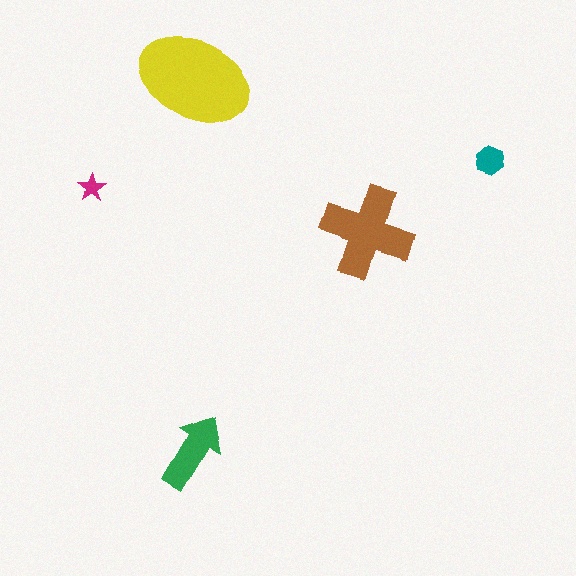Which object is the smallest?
The magenta star.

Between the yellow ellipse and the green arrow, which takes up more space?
The yellow ellipse.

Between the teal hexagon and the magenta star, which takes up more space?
The teal hexagon.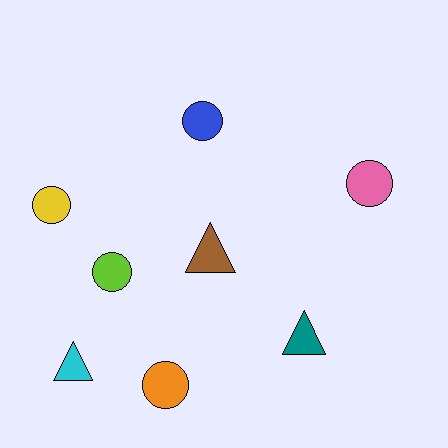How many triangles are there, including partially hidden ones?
There are 3 triangles.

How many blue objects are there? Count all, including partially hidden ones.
There is 1 blue object.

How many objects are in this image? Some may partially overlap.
There are 8 objects.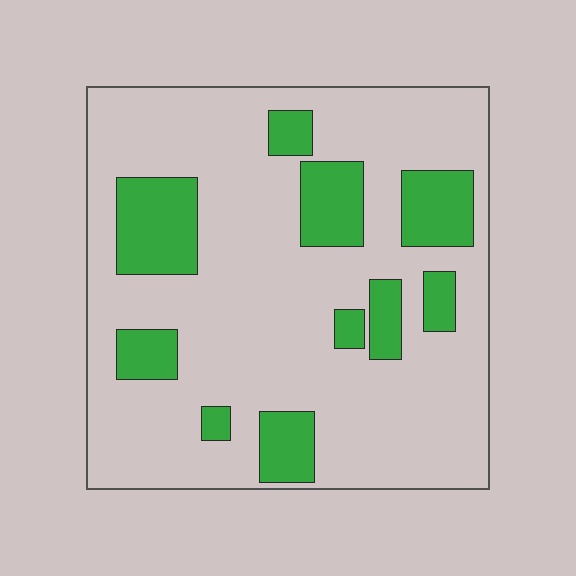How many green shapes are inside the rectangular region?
10.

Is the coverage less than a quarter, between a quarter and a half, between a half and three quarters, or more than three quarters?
Less than a quarter.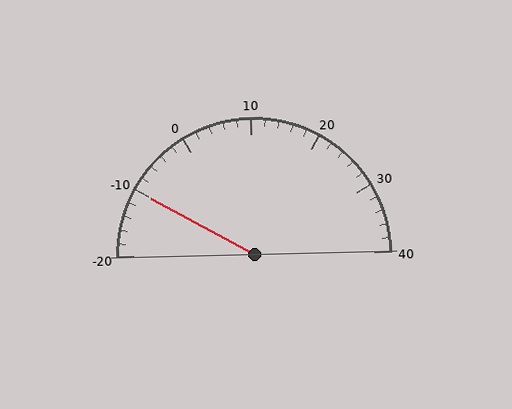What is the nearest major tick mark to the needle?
The nearest major tick mark is -10.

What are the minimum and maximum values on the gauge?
The gauge ranges from -20 to 40.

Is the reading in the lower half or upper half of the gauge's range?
The reading is in the lower half of the range (-20 to 40).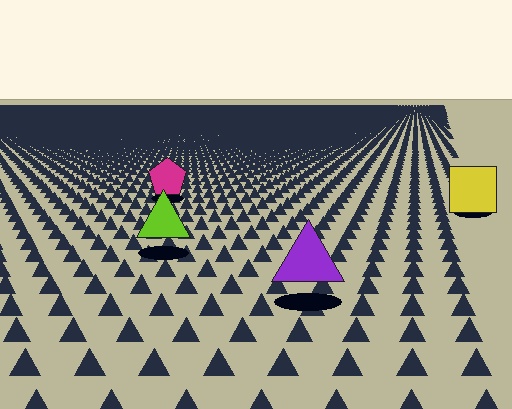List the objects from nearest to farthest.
From nearest to farthest: the purple triangle, the lime triangle, the yellow square, the magenta pentagon.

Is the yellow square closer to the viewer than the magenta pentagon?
Yes. The yellow square is closer — you can tell from the texture gradient: the ground texture is coarser near it.